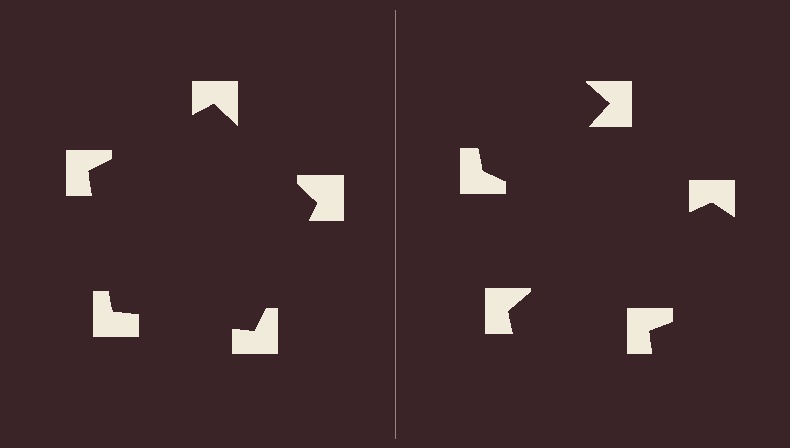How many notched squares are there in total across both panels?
10 — 5 on each side.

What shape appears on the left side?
An illusory pentagon.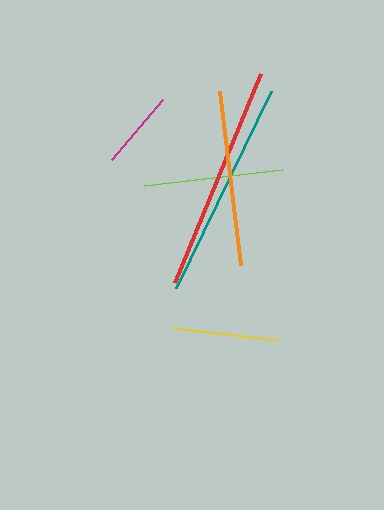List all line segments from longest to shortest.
From longest to shortest: red, teal, orange, lime, yellow, magenta.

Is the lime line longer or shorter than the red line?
The red line is longer than the lime line.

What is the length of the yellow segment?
The yellow segment is approximately 103 pixels long.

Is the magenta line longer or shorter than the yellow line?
The yellow line is longer than the magenta line.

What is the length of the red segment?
The red segment is approximately 227 pixels long.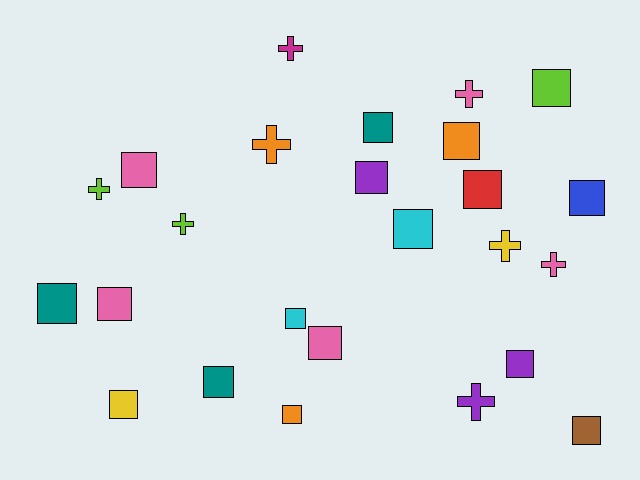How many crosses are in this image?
There are 8 crosses.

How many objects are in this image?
There are 25 objects.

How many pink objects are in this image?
There are 5 pink objects.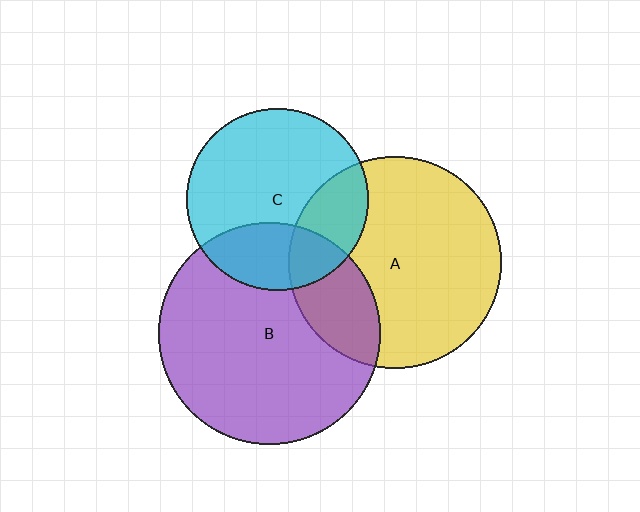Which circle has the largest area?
Circle B (purple).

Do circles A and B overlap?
Yes.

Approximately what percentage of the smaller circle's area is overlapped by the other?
Approximately 25%.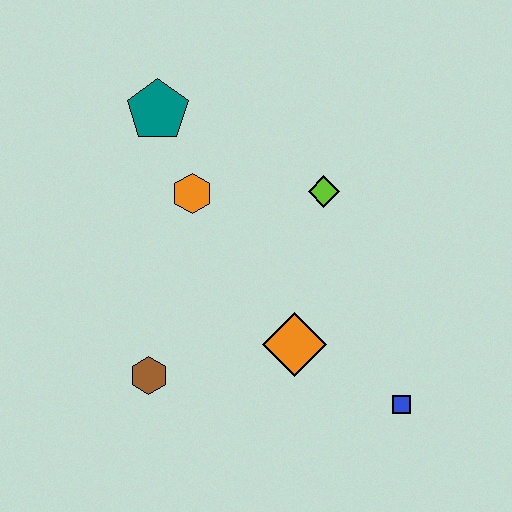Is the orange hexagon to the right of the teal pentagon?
Yes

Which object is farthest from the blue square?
The teal pentagon is farthest from the blue square.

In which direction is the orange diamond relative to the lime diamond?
The orange diamond is below the lime diamond.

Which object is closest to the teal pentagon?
The orange hexagon is closest to the teal pentagon.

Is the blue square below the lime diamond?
Yes